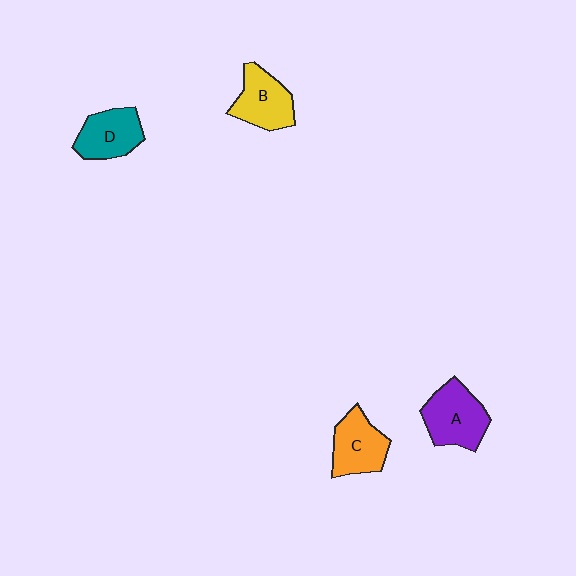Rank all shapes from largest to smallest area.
From largest to smallest: A (purple), C (orange), B (yellow), D (teal).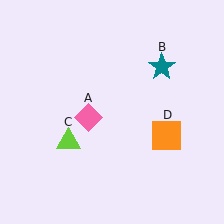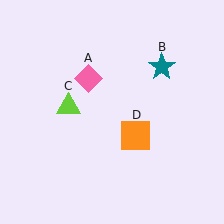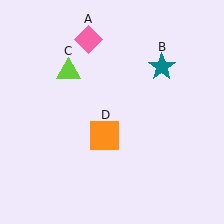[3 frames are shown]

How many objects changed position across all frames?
3 objects changed position: pink diamond (object A), lime triangle (object C), orange square (object D).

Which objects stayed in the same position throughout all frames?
Teal star (object B) remained stationary.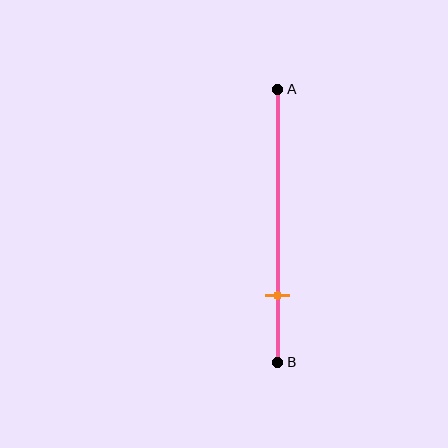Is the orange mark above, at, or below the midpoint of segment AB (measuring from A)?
The orange mark is below the midpoint of segment AB.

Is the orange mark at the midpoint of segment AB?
No, the mark is at about 75% from A, not at the 50% midpoint.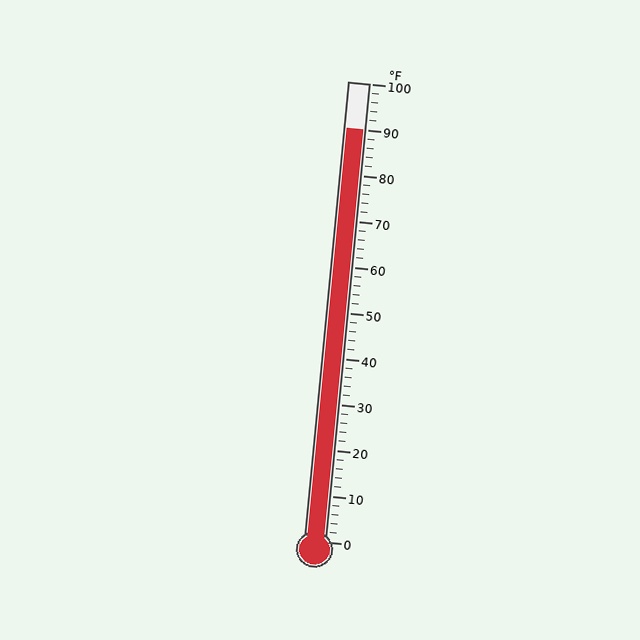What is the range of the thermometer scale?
The thermometer scale ranges from 0°F to 100°F.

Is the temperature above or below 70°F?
The temperature is above 70°F.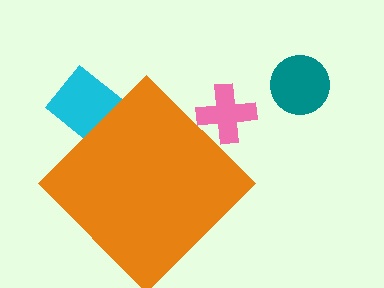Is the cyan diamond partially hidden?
Yes, the cyan diamond is partially hidden behind the orange diamond.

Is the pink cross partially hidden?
Yes, the pink cross is partially hidden behind the orange diamond.